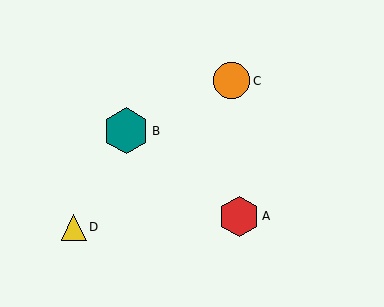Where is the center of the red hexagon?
The center of the red hexagon is at (239, 216).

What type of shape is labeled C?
Shape C is an orange circle.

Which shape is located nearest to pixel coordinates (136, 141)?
The teal hexagon (labeled B) at (126, 131) is nearest to that location.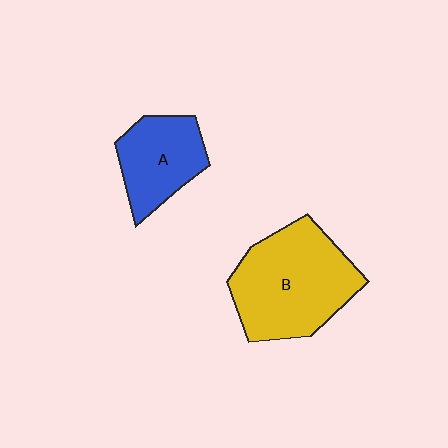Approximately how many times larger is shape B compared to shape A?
Approximately 1.7 times.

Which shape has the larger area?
Shape B (yellow).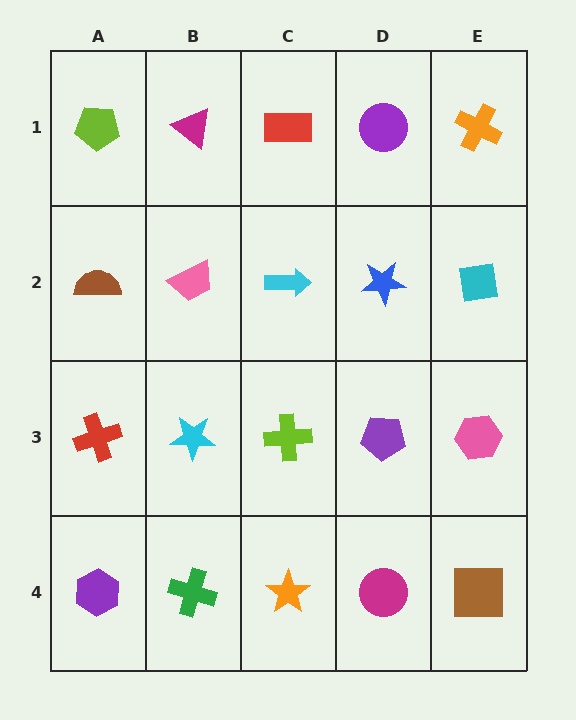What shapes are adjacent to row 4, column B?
A cyan star (row 3, column B), a purple hexagon (row 4, column A), an orange star (row 4, column C).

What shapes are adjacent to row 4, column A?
A red cross (row 3, column A), a green cross (row 4, column B).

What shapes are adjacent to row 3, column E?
A cyan square (row 2, column E), a brown square (row 4, column E), a purple pentagon (row 3, column D).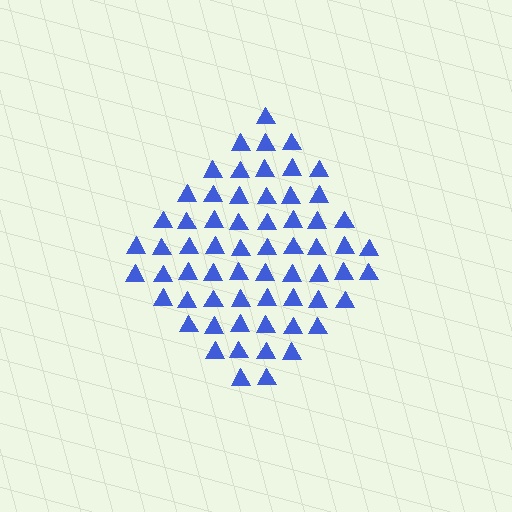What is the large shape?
The large shape is a diamond.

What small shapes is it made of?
It is made of small triangles.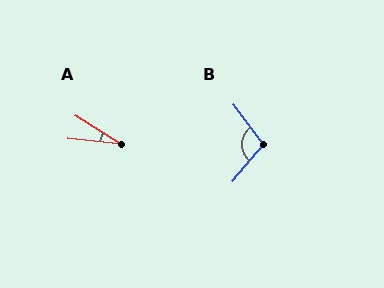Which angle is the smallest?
A, at approximately 26 degrees.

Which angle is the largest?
B, at approximately 103 degrees.